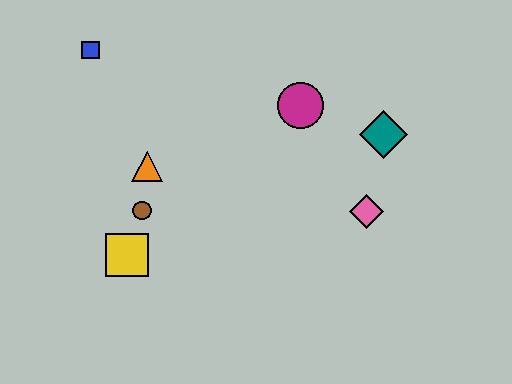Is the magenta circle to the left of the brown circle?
No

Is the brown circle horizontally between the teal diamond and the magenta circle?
No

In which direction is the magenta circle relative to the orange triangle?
The magenta circle is to the right of the orange triangle.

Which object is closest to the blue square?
The orange triangle is closest to the blue square.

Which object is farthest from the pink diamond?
The blue square is farthest from the pink diamond.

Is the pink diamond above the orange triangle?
No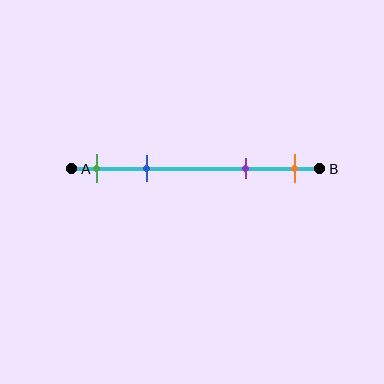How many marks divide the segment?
There are 4 marks dividing the segment.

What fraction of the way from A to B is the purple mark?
The purple mark is approximately 70% (0.7) of the way from A to B.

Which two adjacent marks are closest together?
The green and blue marks are the closest adjacent pair.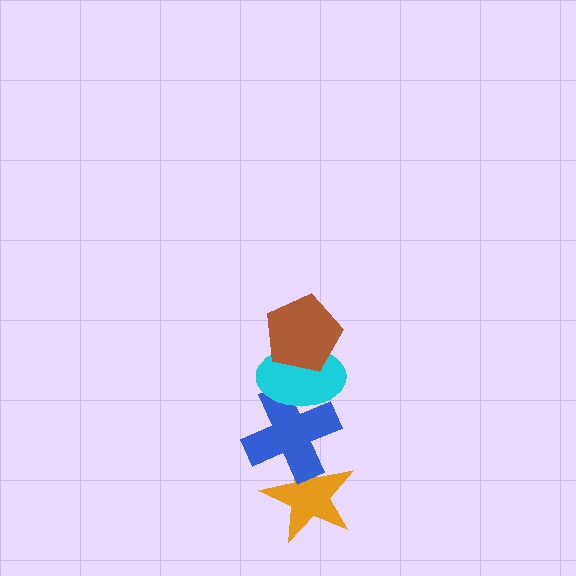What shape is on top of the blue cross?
The cyan ellipse is on top of the blue cross.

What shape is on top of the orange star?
The blue cross is on top of the orange star.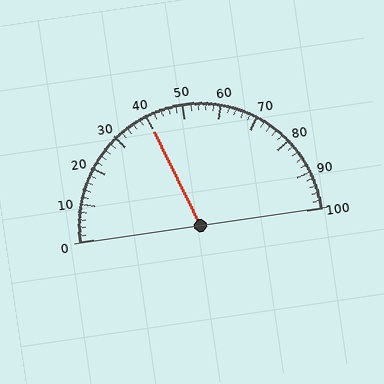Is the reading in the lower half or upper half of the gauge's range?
The reading is in the lower half of the range (0 to 100).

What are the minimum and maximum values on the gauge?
The gauge ranges from 0 to 100.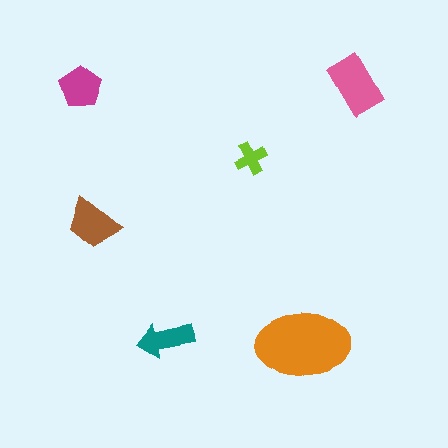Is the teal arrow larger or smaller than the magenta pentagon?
Smaller.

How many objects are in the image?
There are 6 objects in the image.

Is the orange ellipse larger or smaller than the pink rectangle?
Larger.